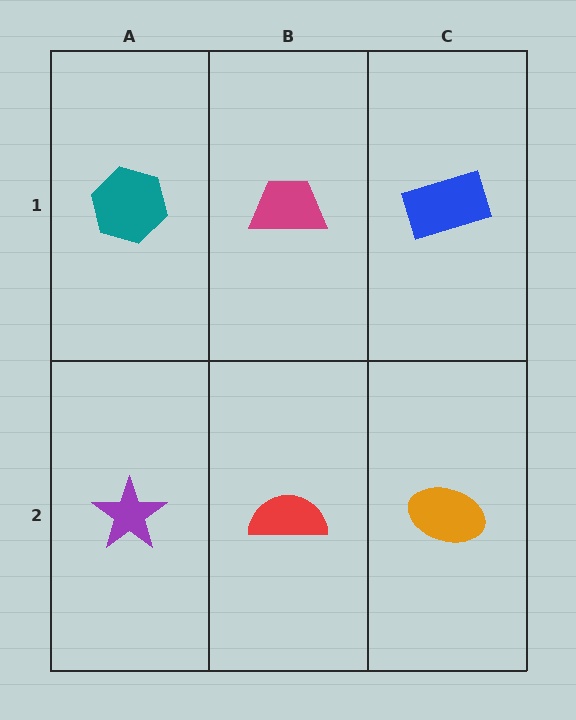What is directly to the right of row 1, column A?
A magenta trapezoid.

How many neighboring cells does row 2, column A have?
2.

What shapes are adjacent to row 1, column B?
A red semicircle (row 2, column B), a teal hexagon (row 1, column A), a blue rectangle (row 1, column C).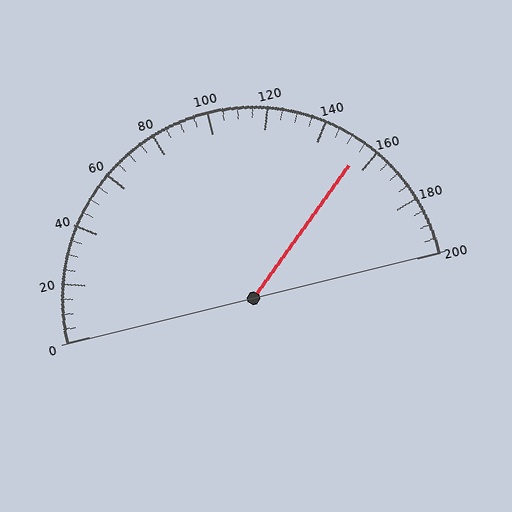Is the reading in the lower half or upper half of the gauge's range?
The reading is in the upper half of the range (0 to 200).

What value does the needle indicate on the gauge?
The needle indicates approximately 155.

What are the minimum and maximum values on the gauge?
The gauge ranges from 0 to 200.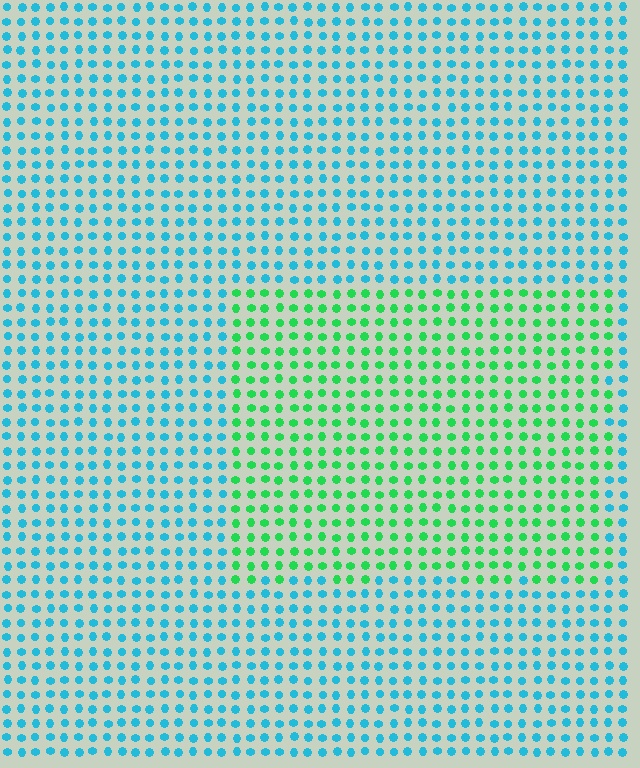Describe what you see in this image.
The image is filled with small cyan elements in a uniform arrangement. A rectangle-shaped region is visible where the elements are tinted to a slightly different hue, forming a subtle color boundary.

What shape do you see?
I see a rectangle.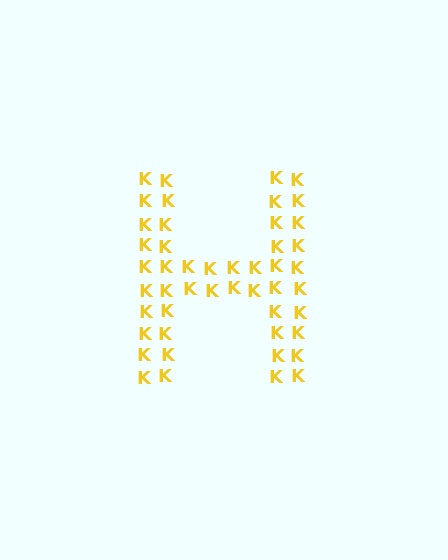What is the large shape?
The large shape is the letter H.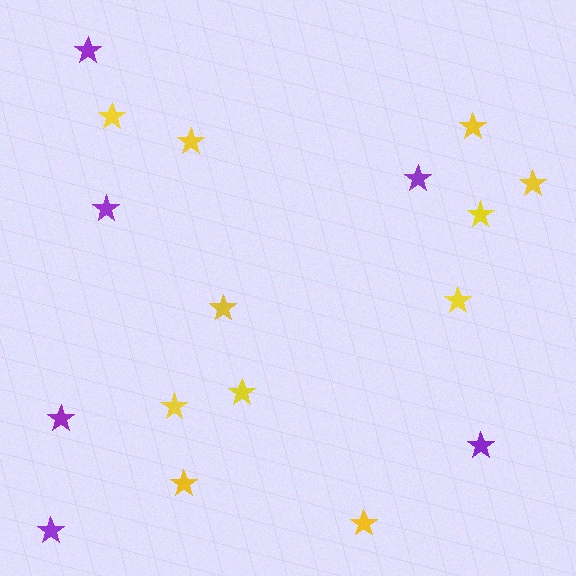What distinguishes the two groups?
There are 2 groups: one group of yellow stars (11) and one group of purple stars (6).